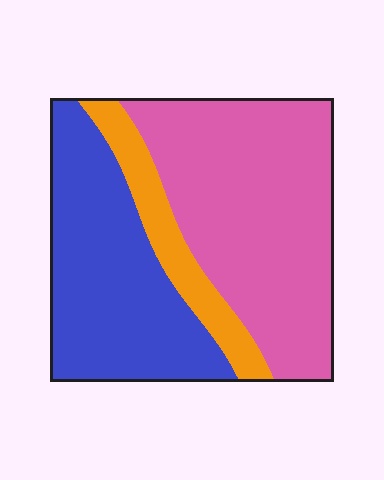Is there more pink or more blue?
Pink.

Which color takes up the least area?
Orange, at roughly 15%.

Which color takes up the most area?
Pink, at roughly 50%.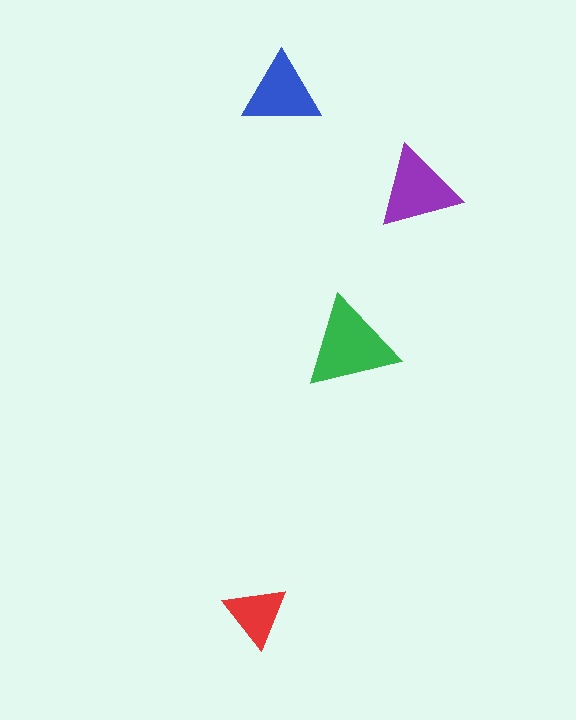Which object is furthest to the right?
The purple triangle is rightmost.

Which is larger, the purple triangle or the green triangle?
The green one.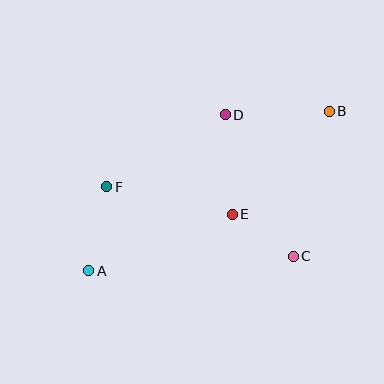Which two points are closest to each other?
Points C and E are closest to each other.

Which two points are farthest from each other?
Points A and B are farthest from each other.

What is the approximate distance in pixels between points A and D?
The distance between A and D is approximately 207 pixels.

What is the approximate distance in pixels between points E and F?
The distance between E and F is approximately 129 pixels.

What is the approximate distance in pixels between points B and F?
The distance between B and F is approximately 235 pixels.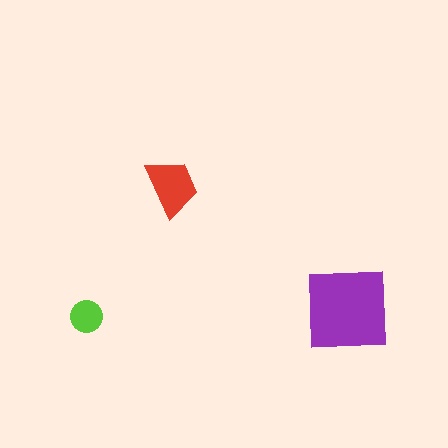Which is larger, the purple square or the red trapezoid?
The purple square.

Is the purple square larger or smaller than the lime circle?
Larger.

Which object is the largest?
The purple square.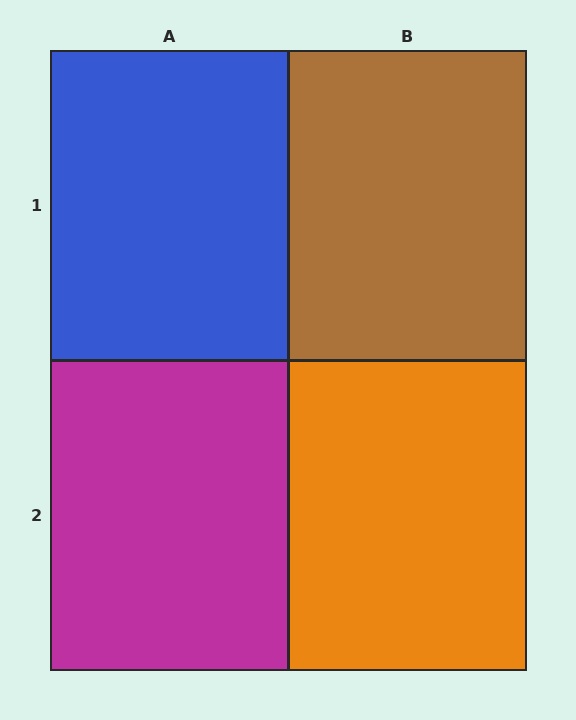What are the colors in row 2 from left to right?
Magenta, orange.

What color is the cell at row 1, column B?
Brown.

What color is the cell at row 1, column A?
Blue.